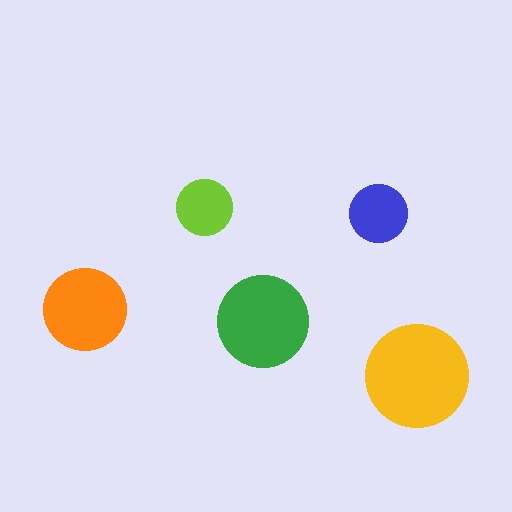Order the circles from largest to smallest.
the yellow one, the green one, the orange one, the blue one, the lime one.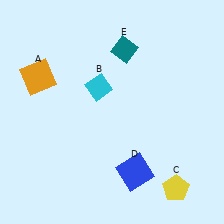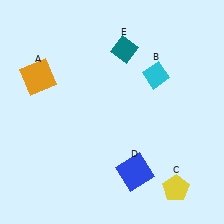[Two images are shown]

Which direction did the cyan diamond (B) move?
The cyan diamond (B) moved right.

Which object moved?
The cyan diamond (B) moved right.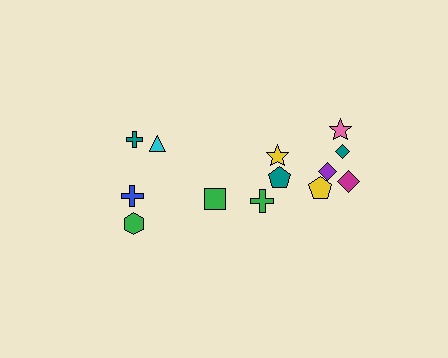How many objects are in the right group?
There are 8 objects.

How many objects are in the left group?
There are 5 objects.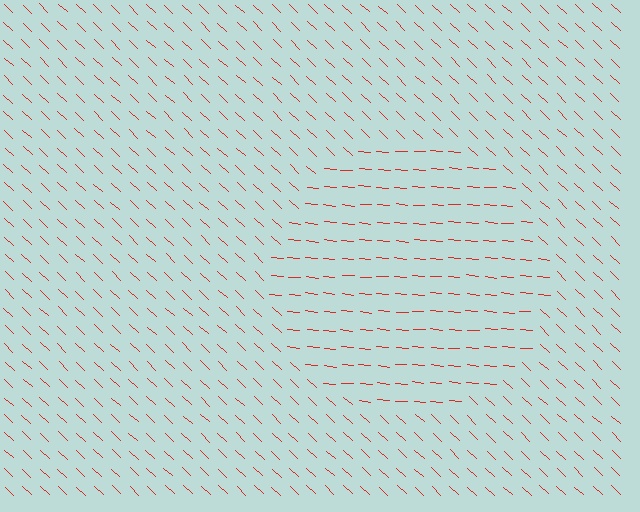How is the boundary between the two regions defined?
The boundary is defined purely by a change in line orientation (approximately 37 degrees difference). All lines are the same color and thickness.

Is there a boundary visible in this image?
Yes, there is a texture boundary formed by a change in line orientation.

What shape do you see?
I see a circle.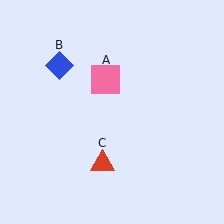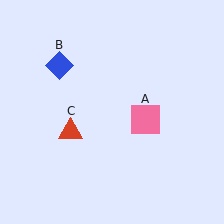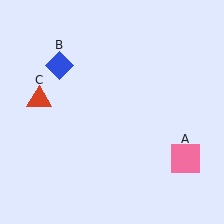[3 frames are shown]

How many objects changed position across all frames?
2 objects changed position: pink square (object A), red triangle (object C).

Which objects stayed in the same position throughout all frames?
Blue diamond (object B) remained stationary.